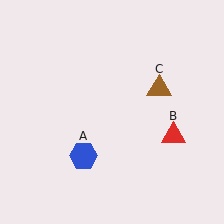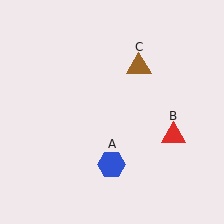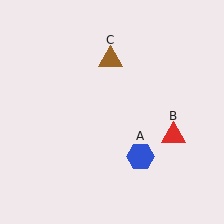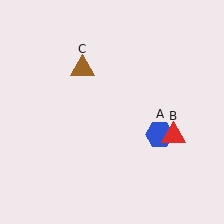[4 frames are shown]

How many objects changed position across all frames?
2 objects changed position: blue hexagon (object A), brown triangle (object C).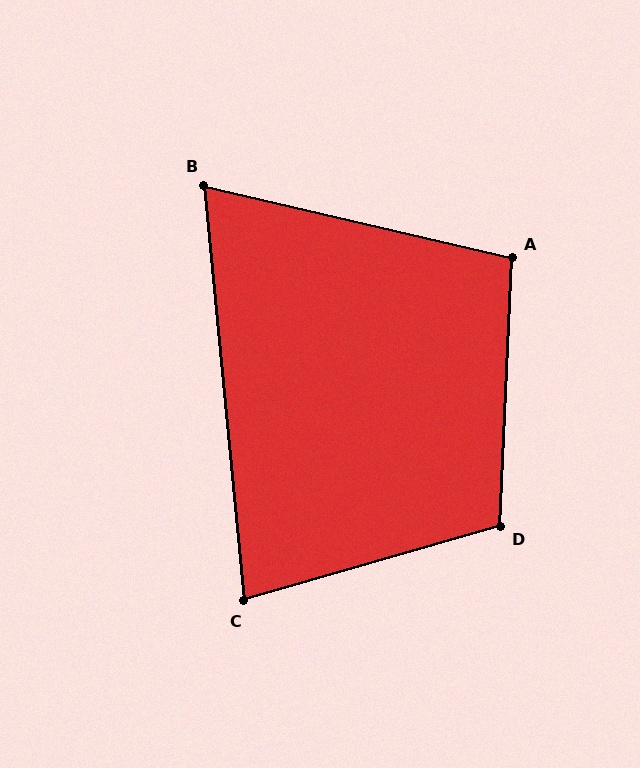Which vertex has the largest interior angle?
D, at approximately 109 degrees.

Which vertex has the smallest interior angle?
B, at approximately 71 degrees.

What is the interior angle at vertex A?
Approximately 101 degrees (obtuse).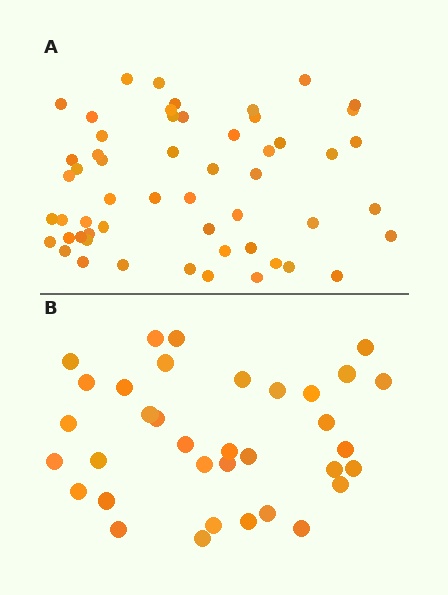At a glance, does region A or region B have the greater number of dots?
Region A (the top region) has more dots.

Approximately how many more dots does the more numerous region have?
Region A has approximately 20 more dots than region B.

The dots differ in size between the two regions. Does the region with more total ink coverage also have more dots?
No. Region B has more total ink coverage because its dots are larger, but region A actually contains more individual dots. Total area can be misleading — the number of items is what matters here.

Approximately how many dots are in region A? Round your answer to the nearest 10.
About 60 dots. (The exact count is 55, which rounds to 60.)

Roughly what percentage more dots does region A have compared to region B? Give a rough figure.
About 55% more.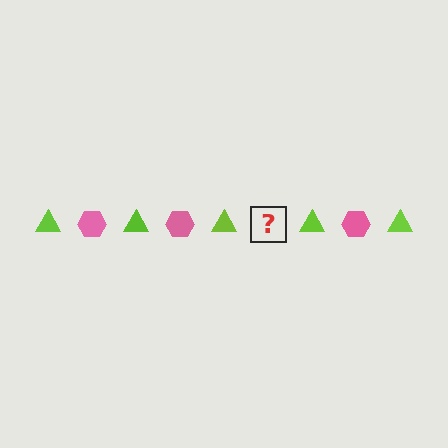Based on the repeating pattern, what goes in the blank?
The blank should be a pink hexagon.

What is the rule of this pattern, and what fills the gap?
The rule is that the pattern alternates between lime triangle and pink hexagon. The gap should be filled with a pink hexagon.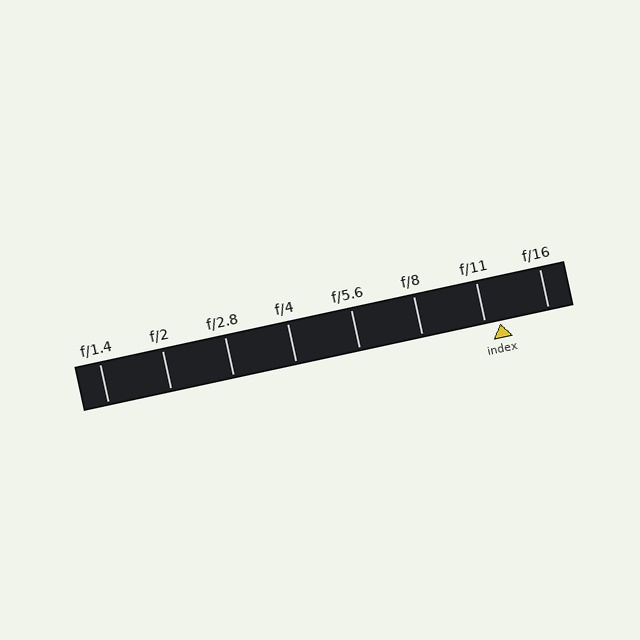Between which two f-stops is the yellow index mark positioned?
The index mark is between f/11 and f/16.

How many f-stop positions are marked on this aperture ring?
There are 8 f-stop positions marked.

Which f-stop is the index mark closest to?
The index mark is closest to f/11.